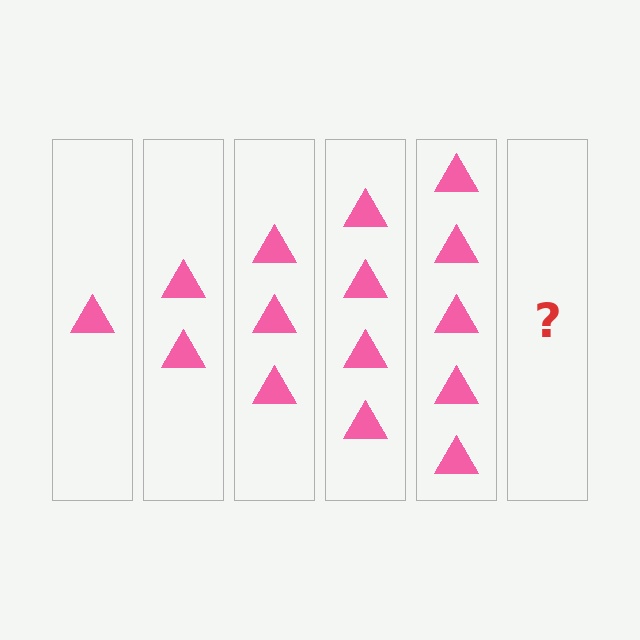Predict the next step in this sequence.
The next step is 6 triangles.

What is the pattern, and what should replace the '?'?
The pattern is that each step adds one more triangle. The '?' should be 6 triangles.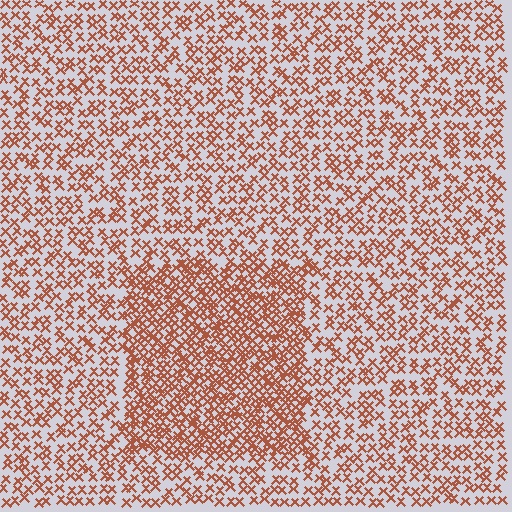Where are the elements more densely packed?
The elements are more densely packed inside the rectangle boundary.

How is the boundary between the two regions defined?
The boundary is defined by a change in element density (approximately 1.9x ratio). All elements are the same color, size, and shape.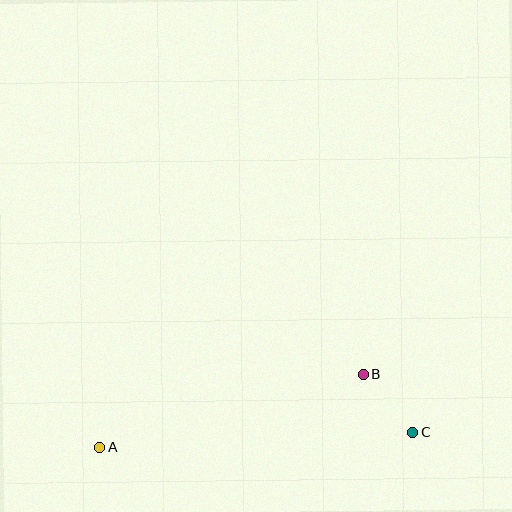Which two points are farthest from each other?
Points A and C are farthest from each other.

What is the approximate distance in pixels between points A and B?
The distance between A and B is approximately 273 pixels.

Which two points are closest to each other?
Points B and C are closest to each other.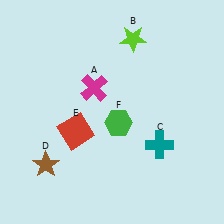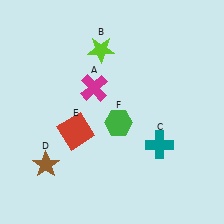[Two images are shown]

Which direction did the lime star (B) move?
The lime star (B) moved left.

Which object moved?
The lime star (B) moved left.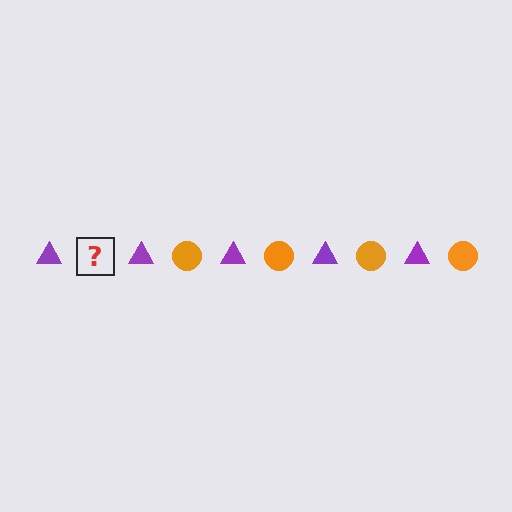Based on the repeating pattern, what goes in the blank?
The blank should be an orange circle.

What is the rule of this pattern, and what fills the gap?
The rule is that the pattern alternates between purple triangle and orange circle. The gap should be filled with an orange circle.